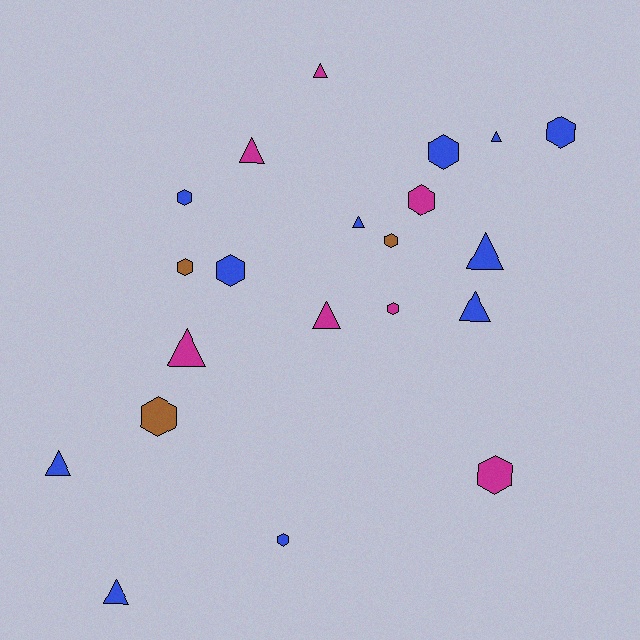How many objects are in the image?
There are 21 objects.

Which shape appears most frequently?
Hexagon, with 11 objects.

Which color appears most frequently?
Blue, with 11 objects.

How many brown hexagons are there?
There are 3 brown hexagons.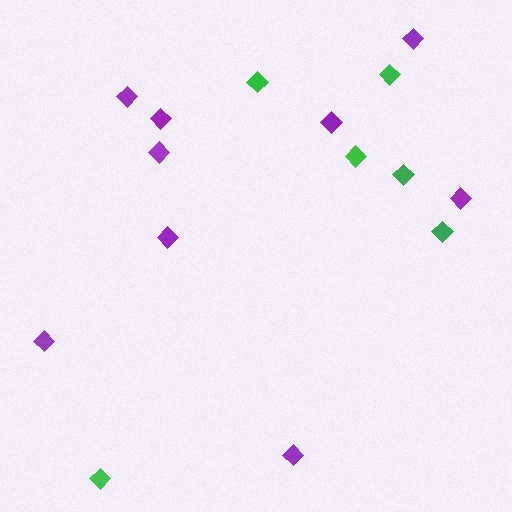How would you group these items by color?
There are 2 groups: one group of purple diamonds (9) and one group of green diamonds (6).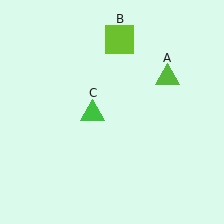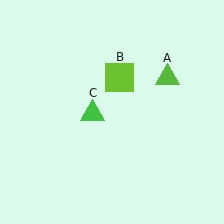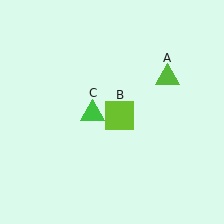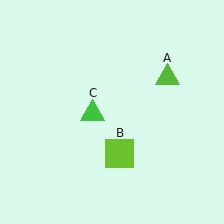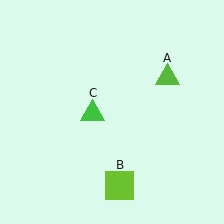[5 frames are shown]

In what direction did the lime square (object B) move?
The lime square (object B) moved down.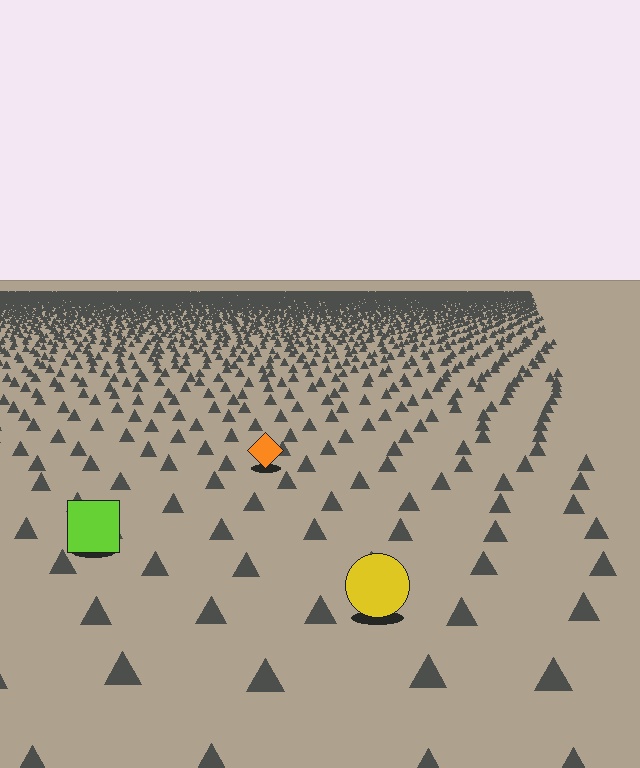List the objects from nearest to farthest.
From nearest to farthest: the yellow circle, the lime square, the orange diamond.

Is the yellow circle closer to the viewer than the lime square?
Yes. The yellow circle is closer — you can tell from the texture gradient: the ground texture is coarser near it.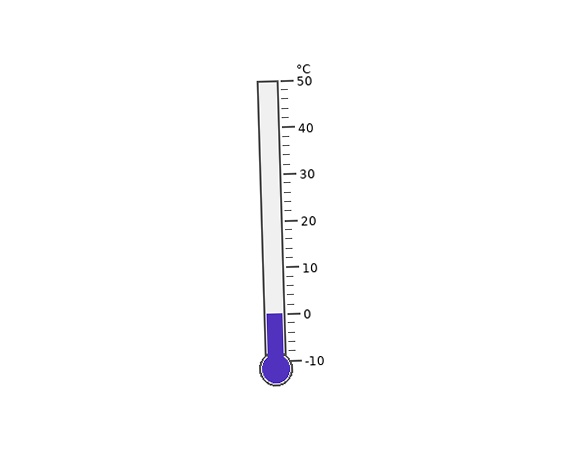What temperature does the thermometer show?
The thermometer shows approximately 0°C.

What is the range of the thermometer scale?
The thermometer scale ranges from -10°C to 50°C.